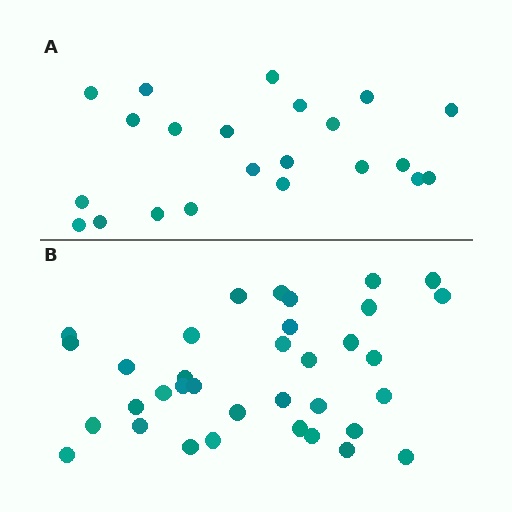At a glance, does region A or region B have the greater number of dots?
Region B (the bottom region) has more dots.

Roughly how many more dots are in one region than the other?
Region B has approximately 15 more dots than region A.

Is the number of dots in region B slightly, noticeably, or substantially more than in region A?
Region B has substantially more. The ratio is roughly 1.6 to 1.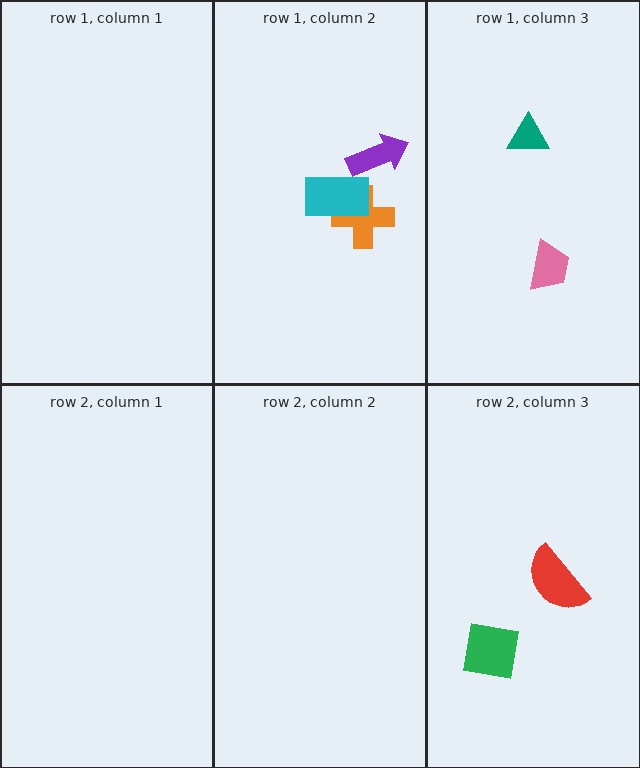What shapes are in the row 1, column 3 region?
The teal triangle, the pink trapezoid.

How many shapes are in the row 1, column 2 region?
3.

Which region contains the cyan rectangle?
The row 1, column 2 region.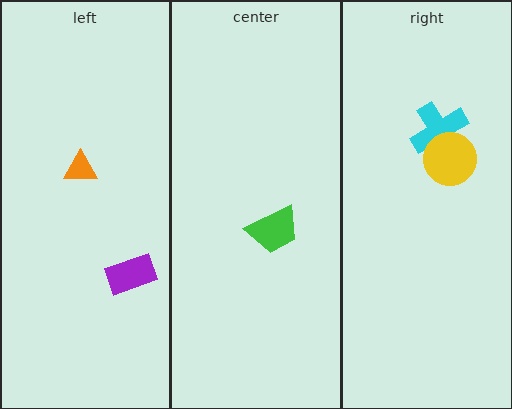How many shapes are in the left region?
2.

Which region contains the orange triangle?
The left region.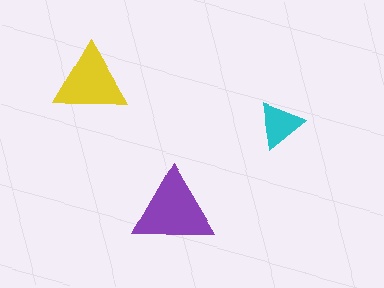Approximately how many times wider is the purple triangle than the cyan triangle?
About 1.5 times wider.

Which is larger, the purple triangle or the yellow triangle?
The purple one.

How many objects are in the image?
There are 3 objects in the image.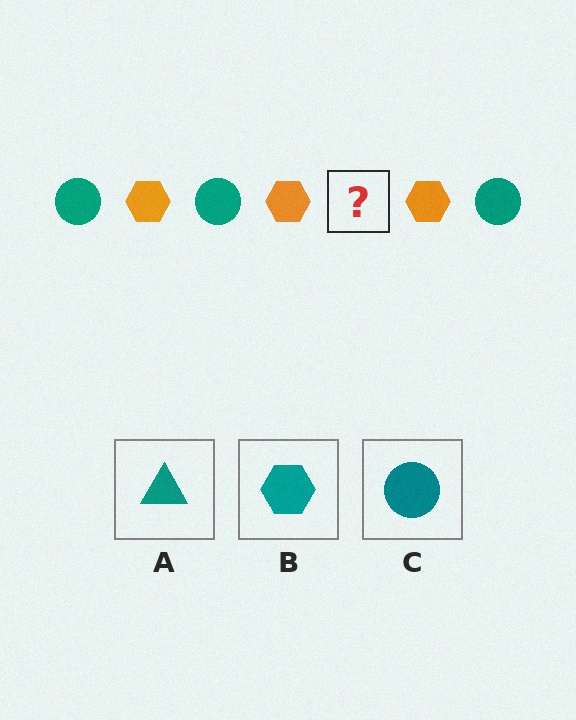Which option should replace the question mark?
Option C.